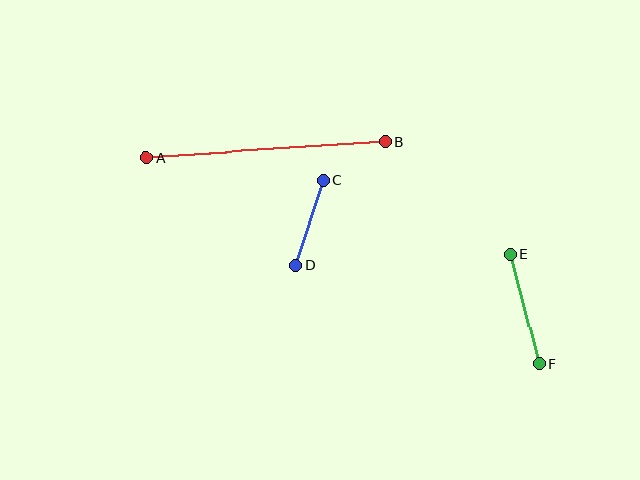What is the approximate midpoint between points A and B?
The midpoint is at approximately (266, 150) pixels.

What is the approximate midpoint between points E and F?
The midpoint is at approximately (525, 309) pixels.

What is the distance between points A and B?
The distance is approximately 240 pixels.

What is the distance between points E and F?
The distance is approximately 113 pixels.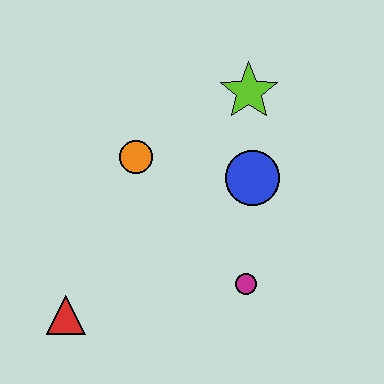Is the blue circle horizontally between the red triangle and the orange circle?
No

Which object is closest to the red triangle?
The orange circle is closest to the red triangle.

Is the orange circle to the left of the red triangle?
No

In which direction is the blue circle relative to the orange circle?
The blue circle is to the right of the orange circle.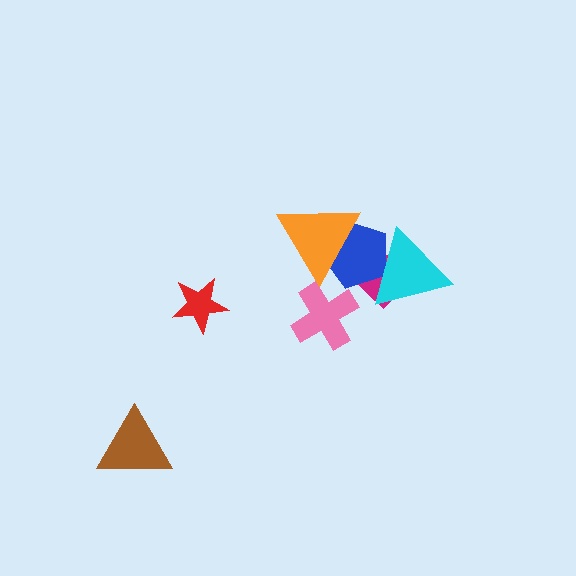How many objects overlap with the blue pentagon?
3 objects overlap with the blue pentagon.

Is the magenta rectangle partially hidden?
Yes, it is partially covered by another shape.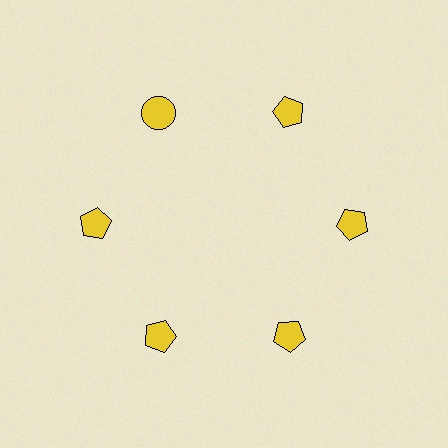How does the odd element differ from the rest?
It has a different shape: circle instead of pentagon.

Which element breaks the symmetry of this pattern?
The yellow circle at roughly the 11 o'clock position breaks the symmetry. All other shapes are yellow pentagons.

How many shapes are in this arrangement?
There are 6 shapes arranged in a ring pattern.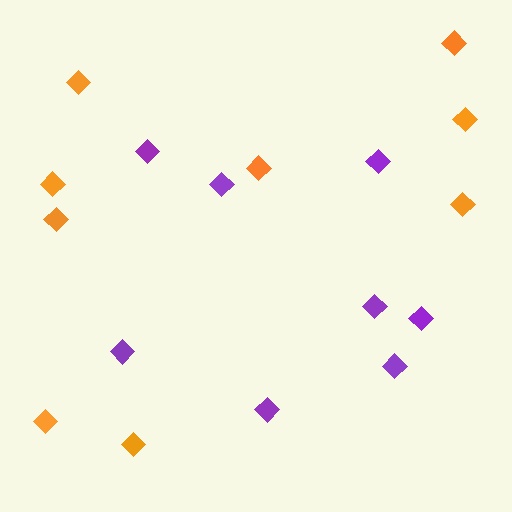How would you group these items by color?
There are 2 groups: one group of orange diamonds (9) and one group of purple diamonds (8).